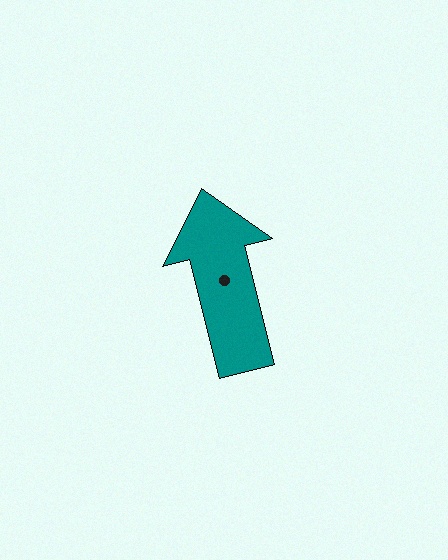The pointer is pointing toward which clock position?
Roughly 12 o'clock.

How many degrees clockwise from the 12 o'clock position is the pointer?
Approximately 346 degrees.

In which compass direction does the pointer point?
North.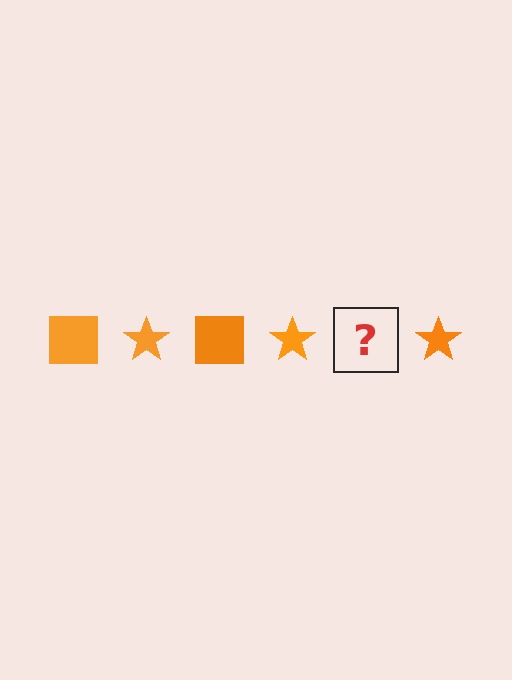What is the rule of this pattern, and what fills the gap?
The rule is that the pattern cycles through square, star shapes in orange. The gap should be filled with an orange square.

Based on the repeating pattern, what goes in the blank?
The blank should be an orange square.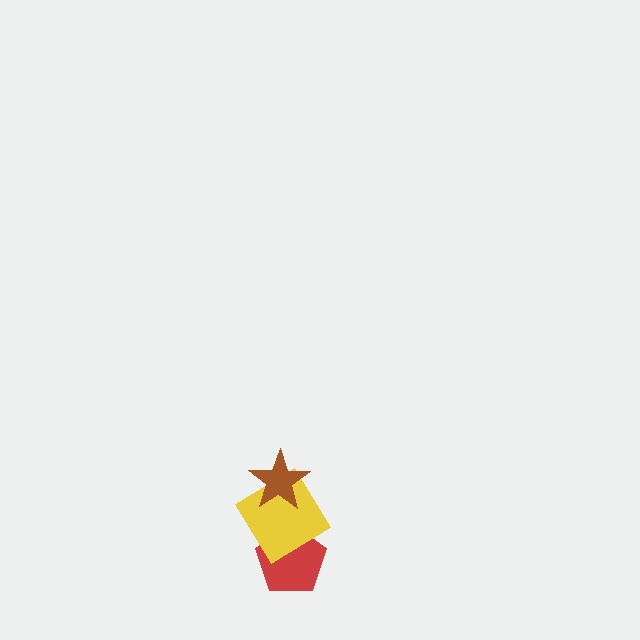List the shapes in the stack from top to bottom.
From top to bottom: the brown star, the yellow diamond, the red pentagon.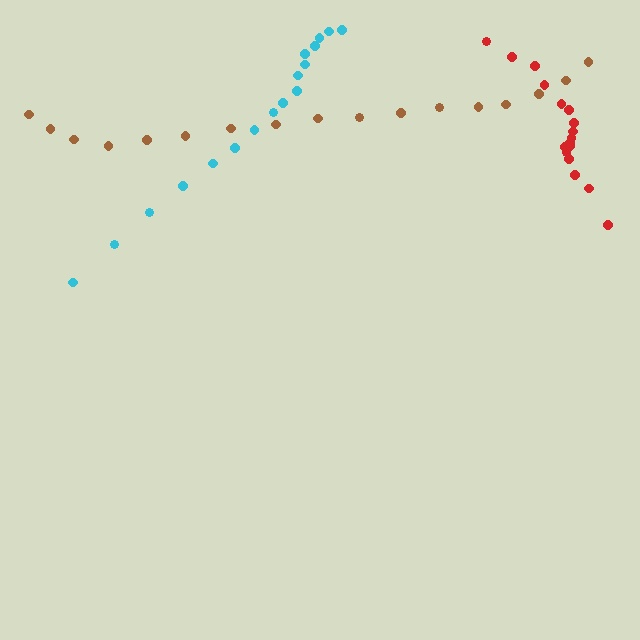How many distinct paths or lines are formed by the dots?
There are 3 distinct paths.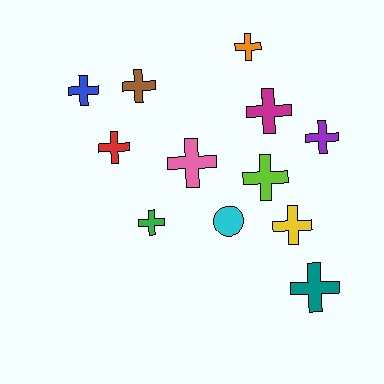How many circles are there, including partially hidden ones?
There is 1 circle.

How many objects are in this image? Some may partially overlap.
There are 12 objects.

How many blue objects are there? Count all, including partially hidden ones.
There is 1 blue object.